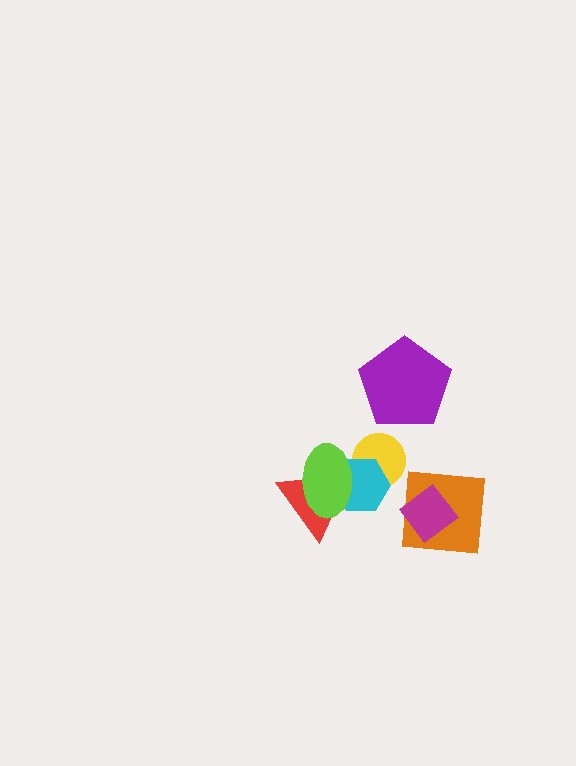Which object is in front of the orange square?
The magenta diamond is in front of the orange square.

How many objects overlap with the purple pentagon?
0 objects overlap with the purple pentagon.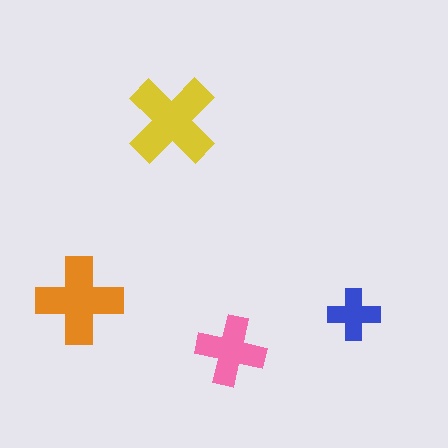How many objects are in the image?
There are 4 objects in the image.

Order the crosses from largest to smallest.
the yellow one, the orange one, the pink one, the blue one.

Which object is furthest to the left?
The orange cross is leftmost.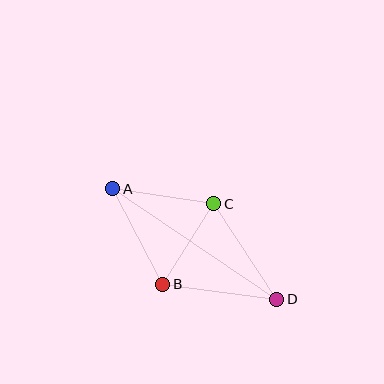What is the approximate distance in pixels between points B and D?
The distance between B and D is approximately 115 pixels.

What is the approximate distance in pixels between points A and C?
The distance between A and C is approximately 102 pixels.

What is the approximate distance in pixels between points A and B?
The distance between A and B is approximately 108 pixels.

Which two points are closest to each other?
Points B and C are closest to each other.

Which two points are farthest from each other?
Points A and D are farthest from each other.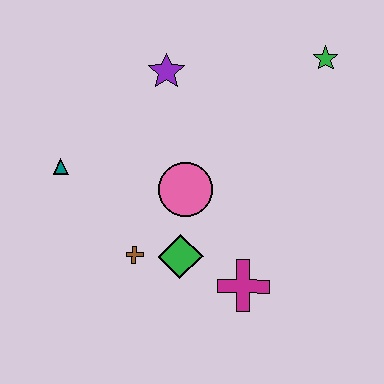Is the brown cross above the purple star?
No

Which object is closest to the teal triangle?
The brown cross is closest to the teal triangle.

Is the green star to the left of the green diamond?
No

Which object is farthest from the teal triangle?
The green star is farthest from the teal triangle.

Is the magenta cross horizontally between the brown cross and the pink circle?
No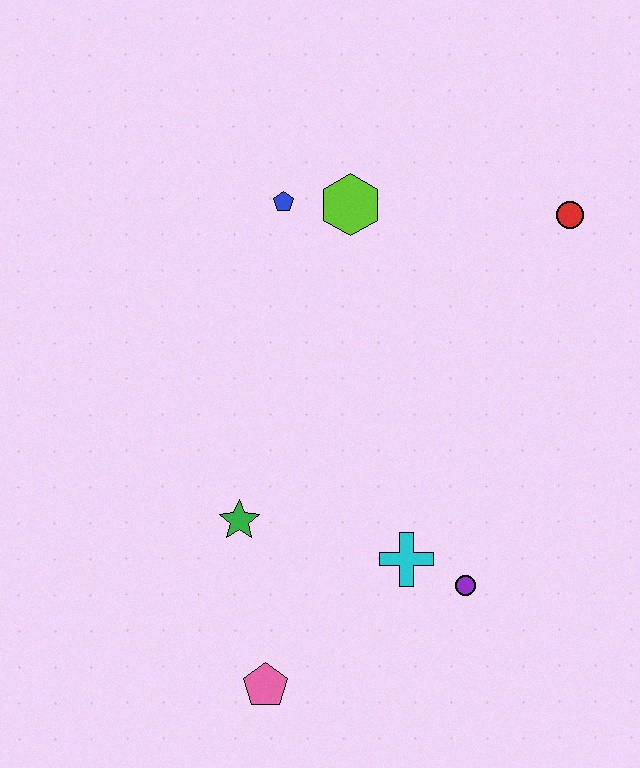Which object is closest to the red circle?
The lime hexagon is closest to the red circle.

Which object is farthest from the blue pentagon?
The pink pentagon is farthest from the blue pentagon.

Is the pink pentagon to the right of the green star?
Yes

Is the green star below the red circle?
Yes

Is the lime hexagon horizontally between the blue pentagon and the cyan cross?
Yes